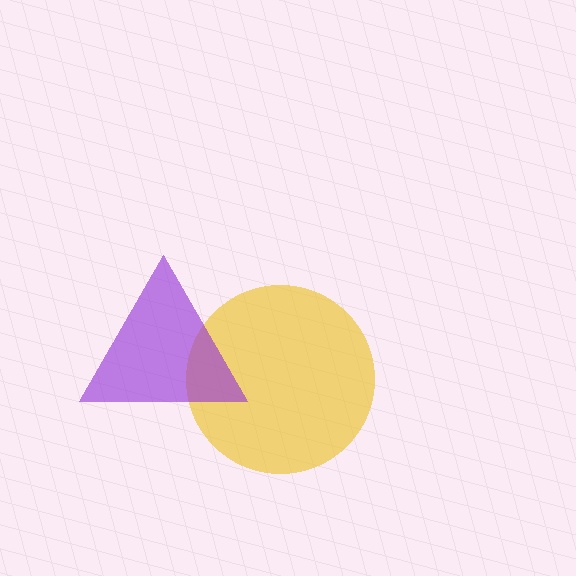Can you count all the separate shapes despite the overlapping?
Yes, there are 2 separate shapes.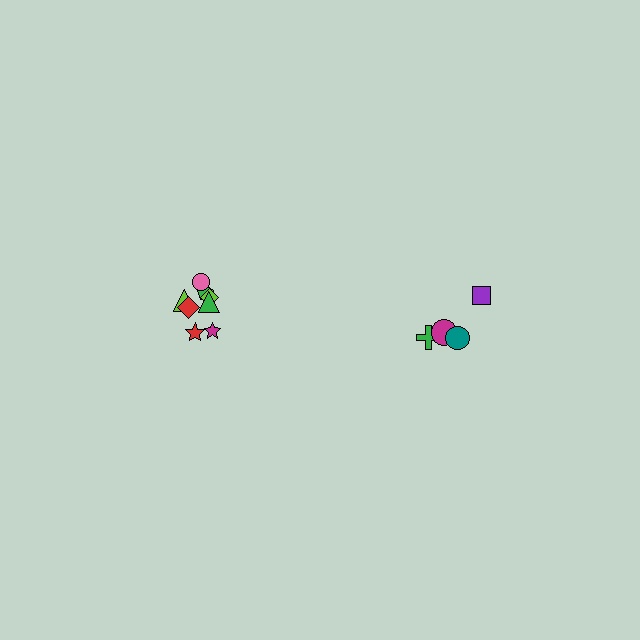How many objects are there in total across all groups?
There are 12 objects.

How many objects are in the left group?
There are 8 objects.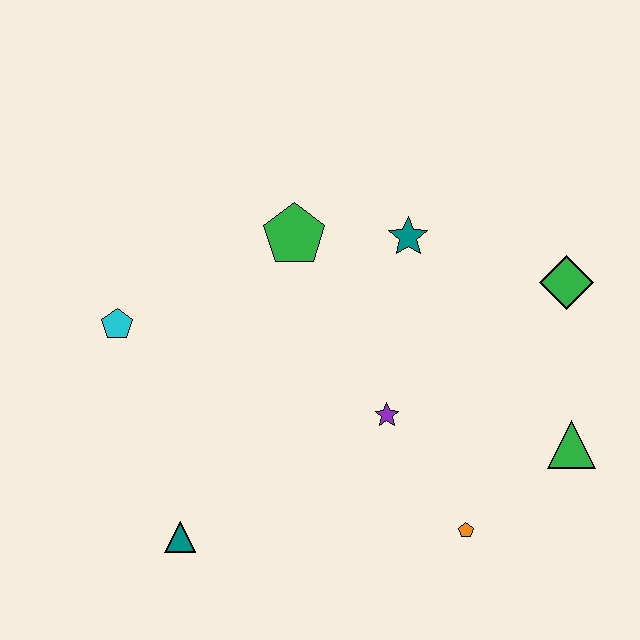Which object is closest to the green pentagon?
The teal star is closest to the green pentagon.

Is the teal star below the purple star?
No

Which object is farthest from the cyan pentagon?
The green triangle is farthest from the cyan pentagon.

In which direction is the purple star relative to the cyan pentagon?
The purple star is to the right of the cyan pentagon.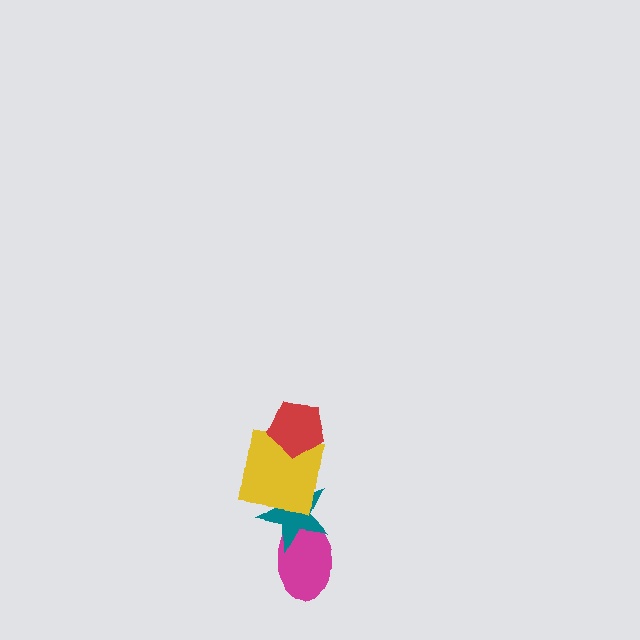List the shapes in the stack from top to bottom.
From top to bottom: the red pentagon, the yellow square, the teal star, the magenta ellipse.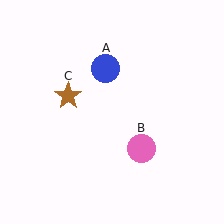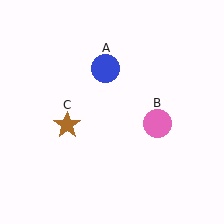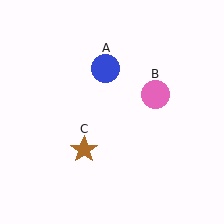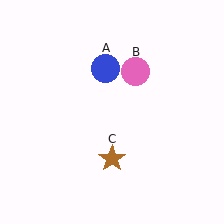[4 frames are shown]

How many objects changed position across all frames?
2 objects changed position: pink circle (object B), brown star (object C).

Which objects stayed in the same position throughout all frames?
Blue circle (object A) remained stationary.